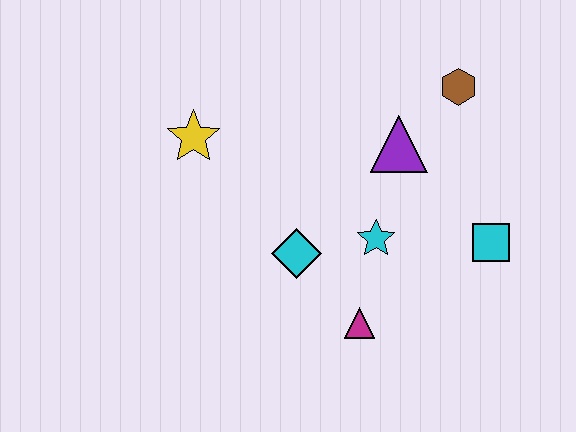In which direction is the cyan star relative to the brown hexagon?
The cyan star is below the brown hexagon.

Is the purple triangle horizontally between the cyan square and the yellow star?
Yes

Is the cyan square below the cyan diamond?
No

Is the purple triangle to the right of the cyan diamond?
Yes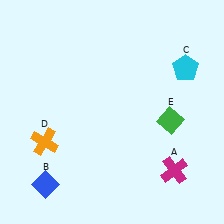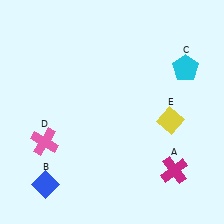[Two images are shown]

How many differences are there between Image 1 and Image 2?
There are 2 differences between the two images.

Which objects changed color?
D changed from orange to pink. E changed from green to yellow.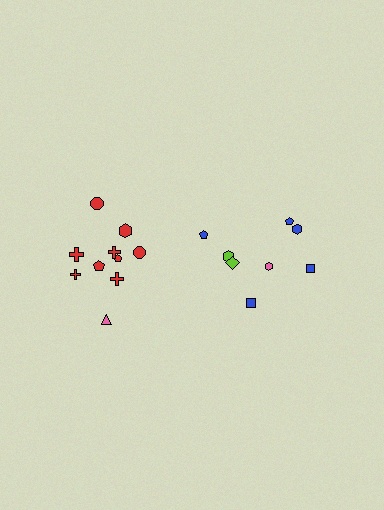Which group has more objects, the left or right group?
The left group.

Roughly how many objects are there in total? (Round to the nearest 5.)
Roughly 20 objects in total.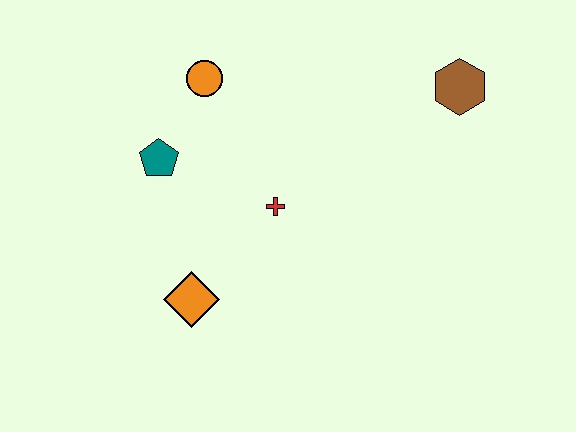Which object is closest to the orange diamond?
The red cross is closest to the orange diamond.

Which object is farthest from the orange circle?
The brown hexagon is farthest from the orange circle.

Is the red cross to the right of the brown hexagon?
No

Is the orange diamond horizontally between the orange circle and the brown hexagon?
No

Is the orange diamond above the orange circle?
No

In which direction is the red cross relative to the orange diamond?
The red cross is above the orange diamond.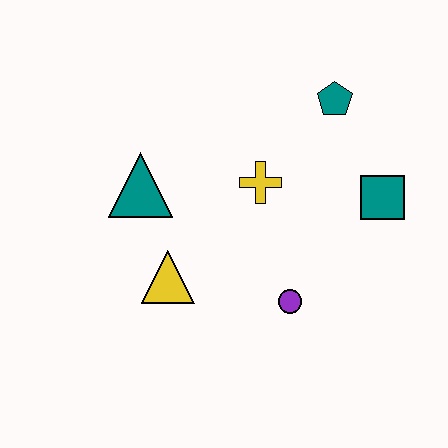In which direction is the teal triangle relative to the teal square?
The teal triangle is to the left of the teal square.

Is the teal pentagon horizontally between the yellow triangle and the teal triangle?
No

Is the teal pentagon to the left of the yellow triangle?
No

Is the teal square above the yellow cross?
No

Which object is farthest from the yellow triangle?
The teal pentagon is farthest from the yellow triangle.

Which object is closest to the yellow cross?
The teal pentagon is closest to the yellow cross.